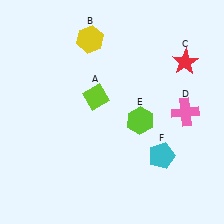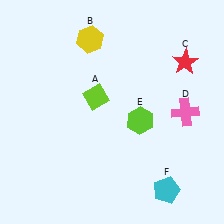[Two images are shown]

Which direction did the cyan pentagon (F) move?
The cyan pentagon (F) moved down.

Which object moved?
The cyan pentagon (F) moved down.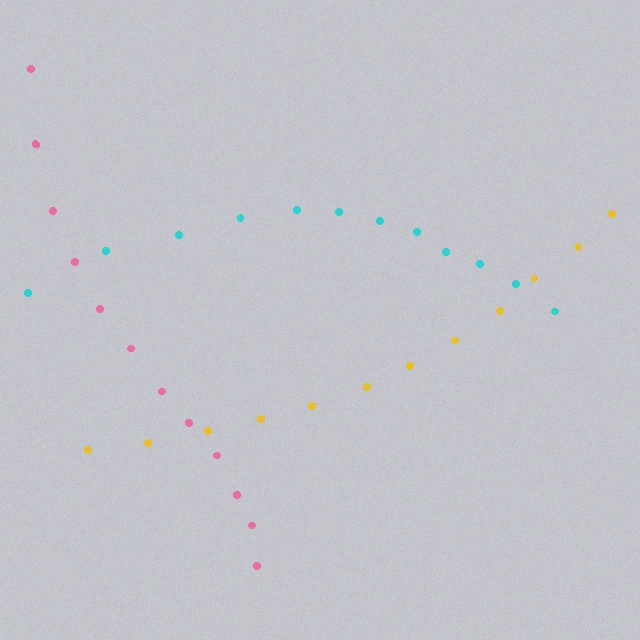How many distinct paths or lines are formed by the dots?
There are 3 distinct paths.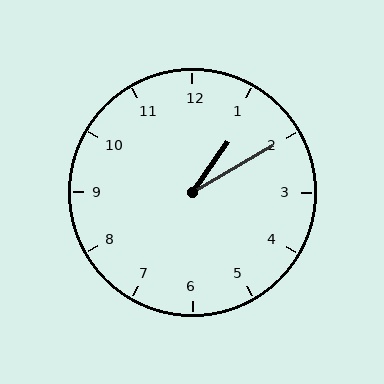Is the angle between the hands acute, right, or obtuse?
It is acute.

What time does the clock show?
1:10.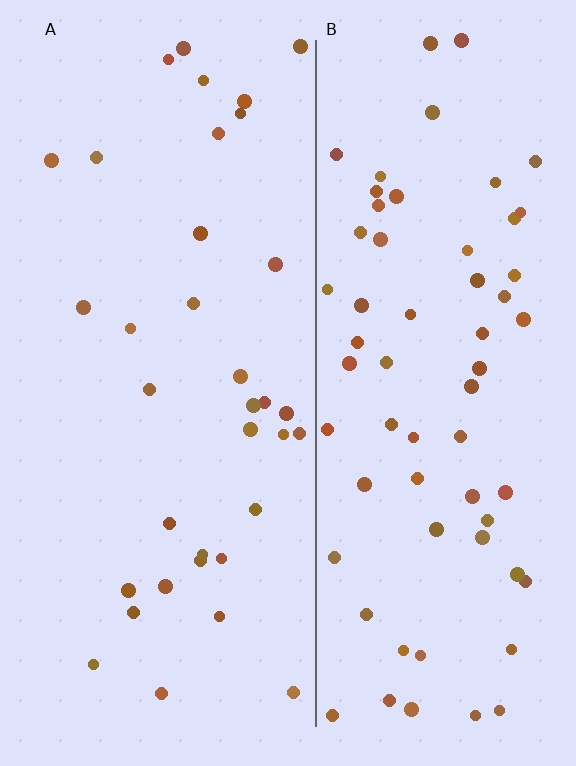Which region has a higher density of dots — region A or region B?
B (the right).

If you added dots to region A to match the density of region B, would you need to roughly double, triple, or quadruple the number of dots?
Approximately double.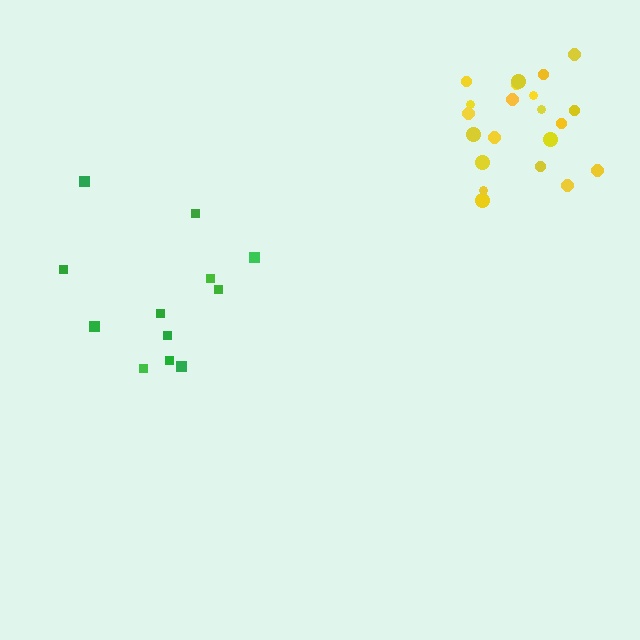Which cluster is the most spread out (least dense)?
Green.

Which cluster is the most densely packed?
Yellow.